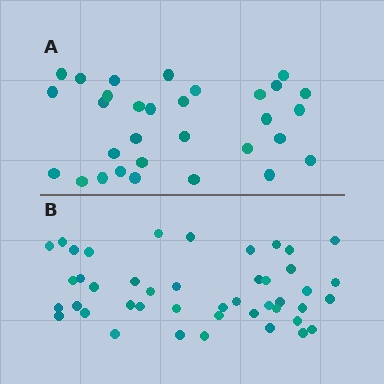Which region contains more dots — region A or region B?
Region B (the bottom region) has more dots.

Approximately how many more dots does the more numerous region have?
Region B has approximately 15 more dots than region A.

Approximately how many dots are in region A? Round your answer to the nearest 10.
About 30 dots. (The exact count is 31, which rounds to 30.)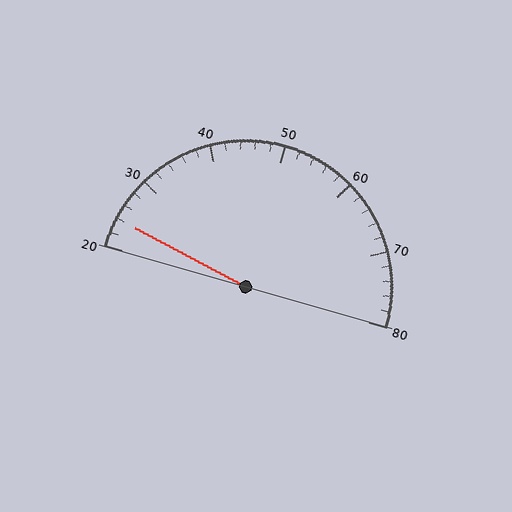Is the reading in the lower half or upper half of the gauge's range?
The reading is in the lower half of the range (20 to 80).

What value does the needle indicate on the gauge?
The needle indicates approximately 24.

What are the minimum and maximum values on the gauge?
The gauge ranges from 20 to 80.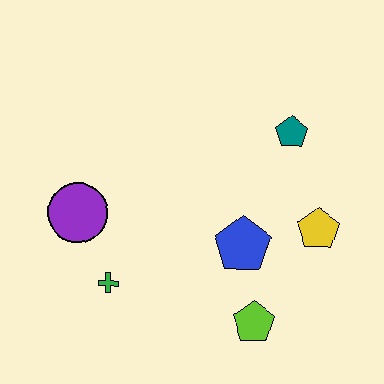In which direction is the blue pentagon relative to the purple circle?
The blue pentagon is to the right of the purple circle.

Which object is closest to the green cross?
The purple circle is closest to the green cross.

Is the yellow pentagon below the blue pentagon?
No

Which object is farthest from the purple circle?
The yellow pentagon is farthest from the purple circle.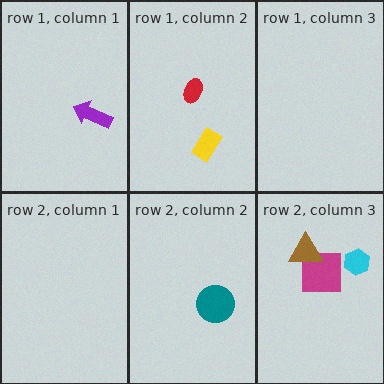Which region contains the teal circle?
The row 2, column 2 region.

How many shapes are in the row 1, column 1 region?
1.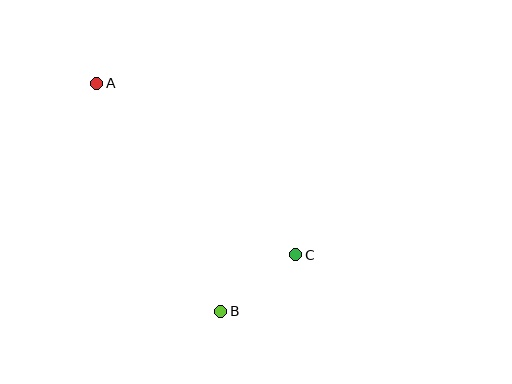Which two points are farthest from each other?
Points A and C are farthest from each other.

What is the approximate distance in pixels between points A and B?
The distance between A and B is approximately 259 pixels.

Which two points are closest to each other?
Points B and C are closest to each other.